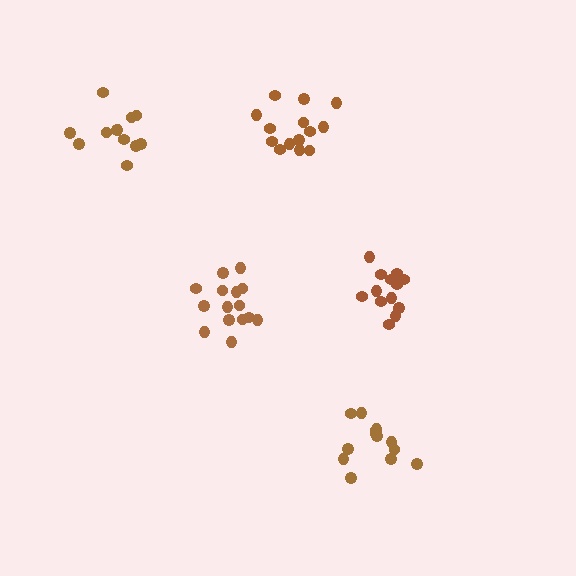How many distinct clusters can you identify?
There are 5 distinct clusters.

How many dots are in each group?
Group 1: 14 dots, Group 2: 13 dots, Group 3: 15 dots, Group 4: 12 dots, Group 5: 13 dots (67 total).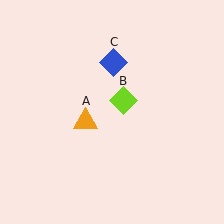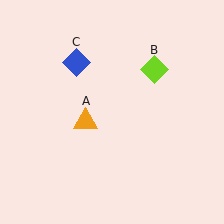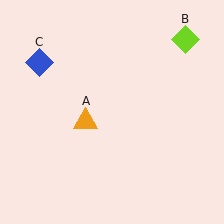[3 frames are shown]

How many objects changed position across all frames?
2 objects changed position: lime diamond (object B), blue diamond (object C).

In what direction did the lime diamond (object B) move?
The lime diamond (object B) moved up and to the right.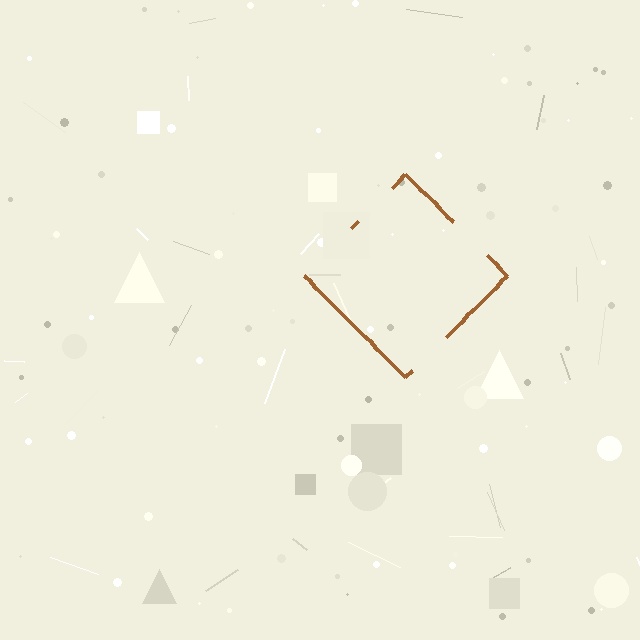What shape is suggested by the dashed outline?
The dashed outline suggests a diamond.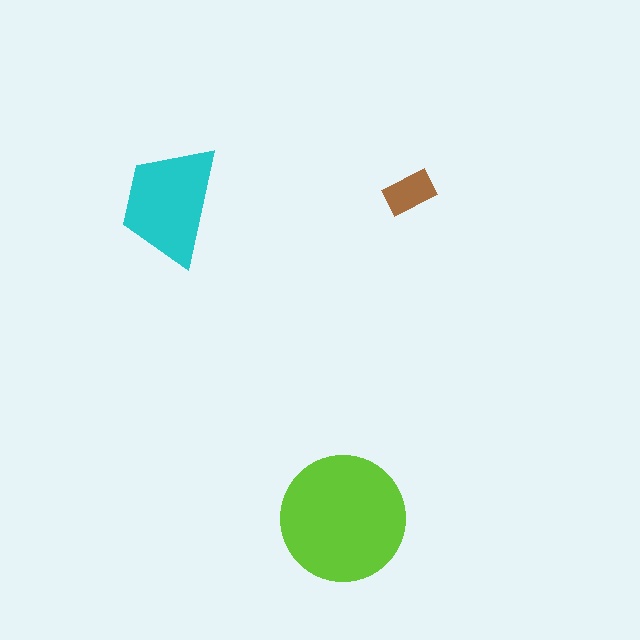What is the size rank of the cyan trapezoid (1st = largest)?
2nd.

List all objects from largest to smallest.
The lime circle, the cyan trapezoid, the brown rectangle.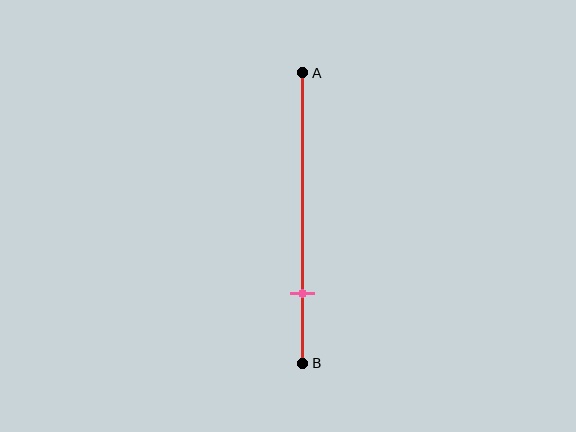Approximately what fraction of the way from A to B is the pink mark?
The pink mark is approximately 75% of the way from A to B.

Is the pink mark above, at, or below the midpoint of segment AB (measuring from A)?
The pink mark is below the midpoint of segment AB.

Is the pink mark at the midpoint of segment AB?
No, the mark is at about 75% from A, not at the 50% midpoint.